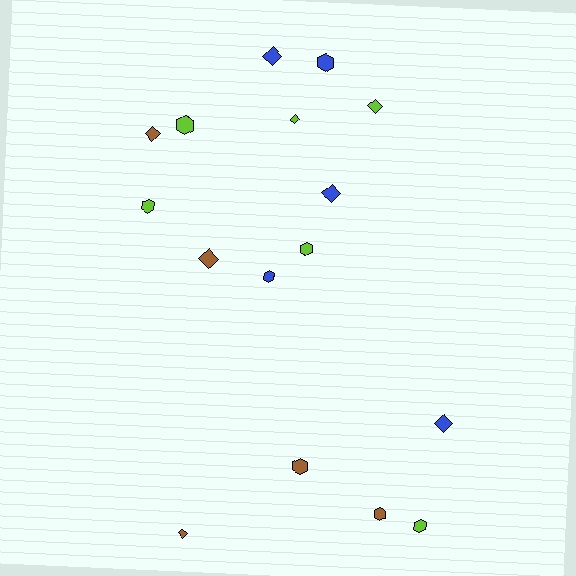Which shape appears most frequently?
Diamond, with 8 objects.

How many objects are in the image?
There are 16 objects.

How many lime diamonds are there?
There are 2 lime diamonds.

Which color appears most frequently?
Lime, with 6 objects.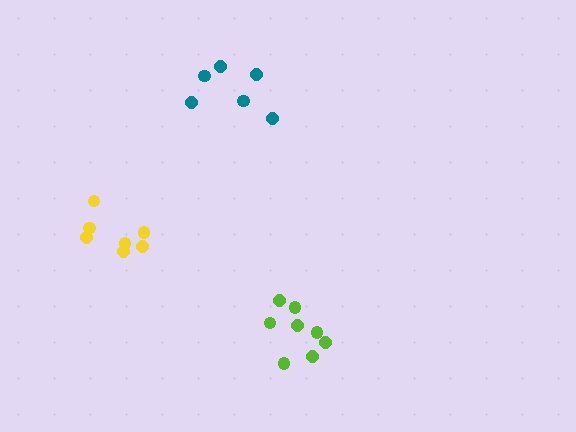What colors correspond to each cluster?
The clusters are colored: yellow, teal, lime.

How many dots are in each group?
Group 1: 7 dots, Group 2: 6 dots, Group 3: 8 dots (21 total).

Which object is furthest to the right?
The lime cluster is rightmost.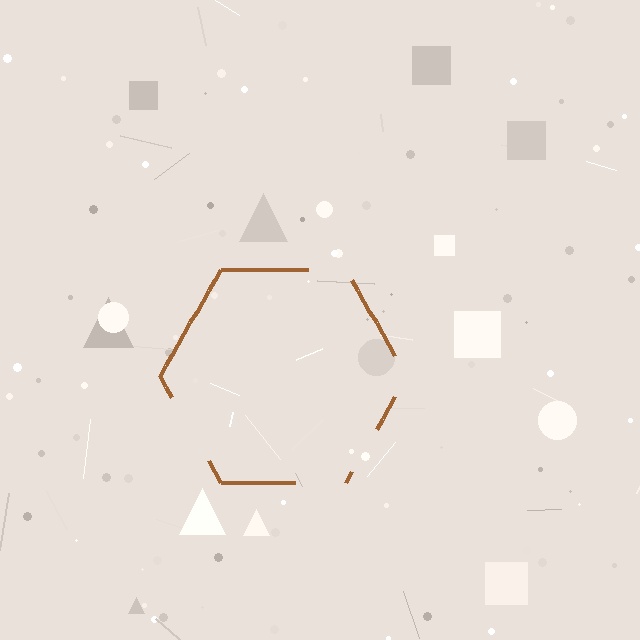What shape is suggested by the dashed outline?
The dashed outline suggests a hexagon.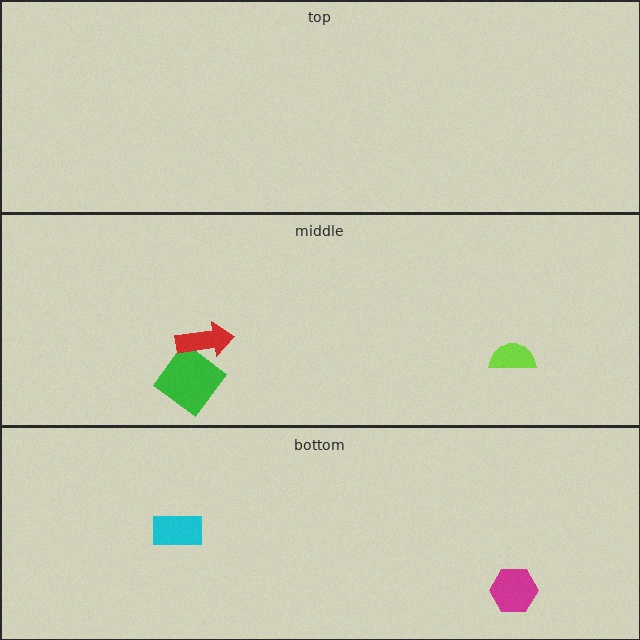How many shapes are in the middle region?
3.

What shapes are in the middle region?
The lime semicircle, the green diamond, the red arrow.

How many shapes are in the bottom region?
2.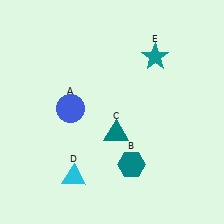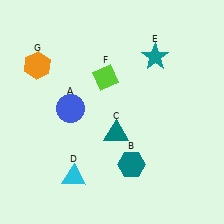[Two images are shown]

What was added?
A lime diamond (F), an orange hexagon (G) were added in Image 2.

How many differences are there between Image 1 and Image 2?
There are 2 differences between the two images.